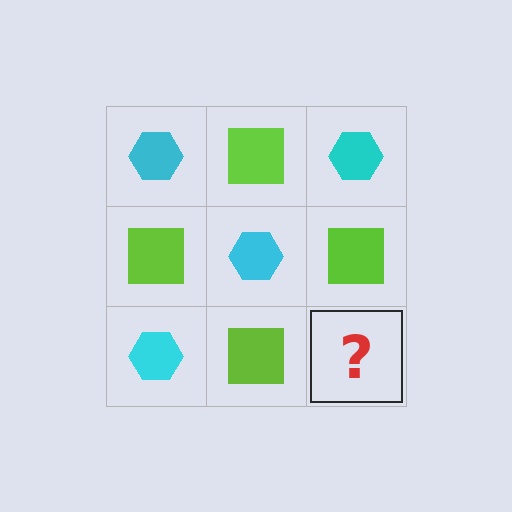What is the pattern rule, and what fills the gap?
The rule is that it alternates cyan hexagon and lime square in a checkerboard pattern. The gap should be filled with a cyan hexagon.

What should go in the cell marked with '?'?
The missing cell should contain a cyan hexagon.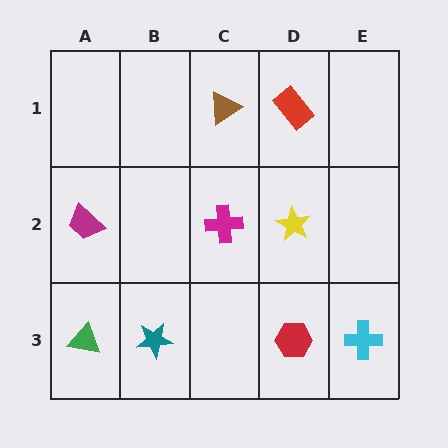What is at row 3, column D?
A red hexagon.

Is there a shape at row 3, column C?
No, that cell is empty.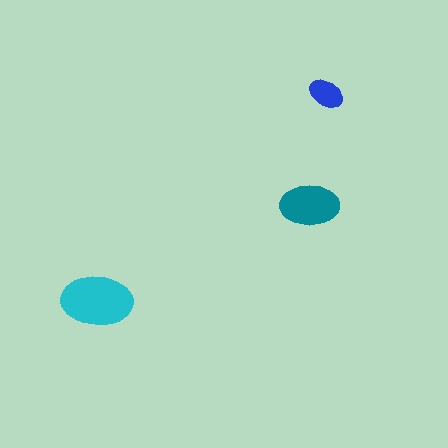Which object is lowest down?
The cyan ellipse is bottommost.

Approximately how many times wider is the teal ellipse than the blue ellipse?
About 1.5 times wider.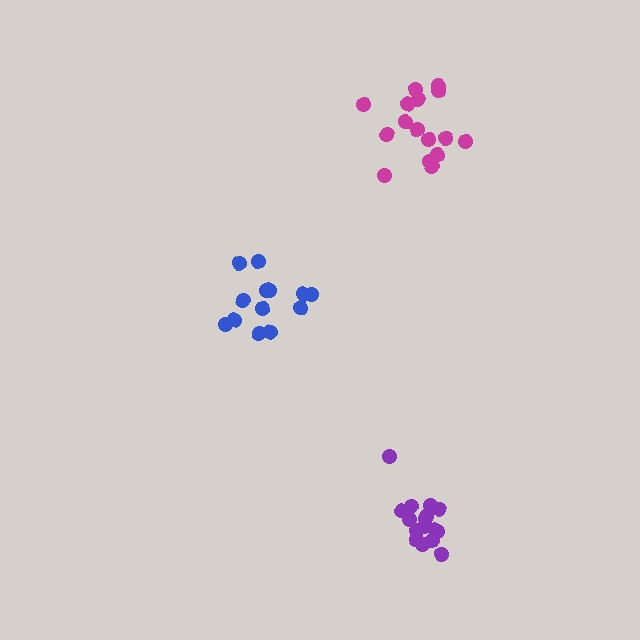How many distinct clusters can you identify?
There are 3 distinct clusters.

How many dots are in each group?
Group 1: 16 dots, Group 2: 13 dots, Group 3: 16 dots (45 total).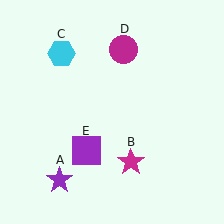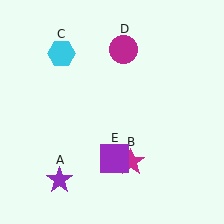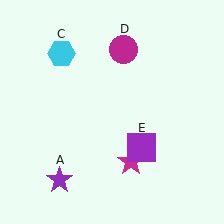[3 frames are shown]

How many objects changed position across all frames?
1 object changed position: purple square (object E).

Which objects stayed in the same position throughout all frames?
Purple star (object A) and magenta star (object B) and cyan hexagon (object C) and magenta circle (object D) remained stationary.